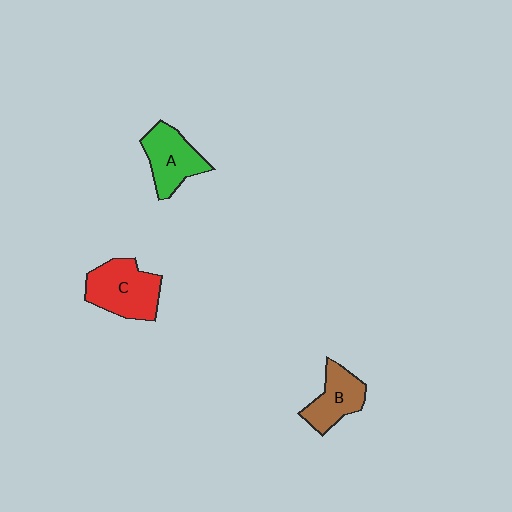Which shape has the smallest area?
Shape B (brown).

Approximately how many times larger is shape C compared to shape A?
Approximately 1.2 times.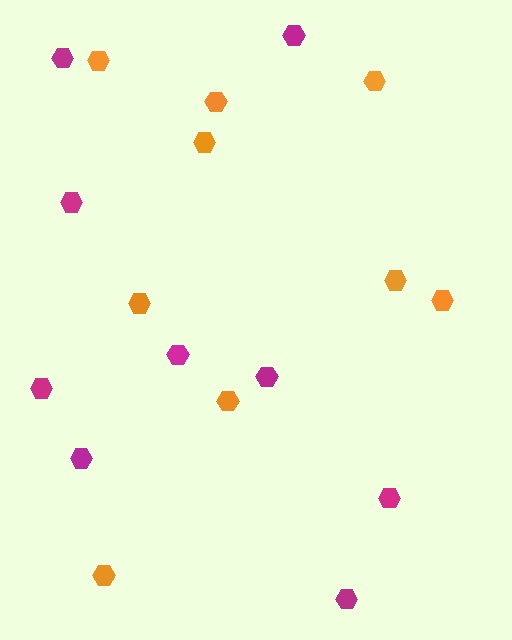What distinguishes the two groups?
There are 2 groups: one group of magenta hexagons (9) and one group of orange hexagons (9).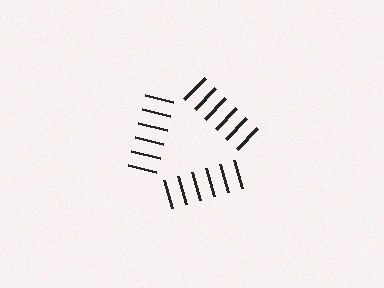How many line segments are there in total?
18 — 6 along each of the 3 edges.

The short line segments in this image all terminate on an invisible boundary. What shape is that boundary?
An illusory triangle — the line segments terminate on its edges but no continuous stroke is drawn.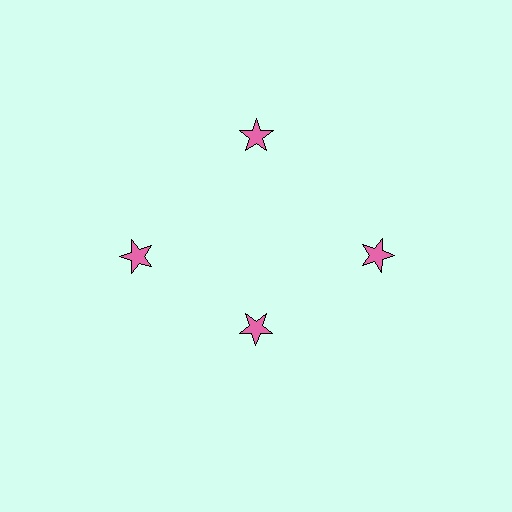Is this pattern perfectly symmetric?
No. The 4 pink stars are arranged in a ring, but one element near the 6 o'clock position is pulled inward toward the center, breaking the 4-fold rotational symmetry.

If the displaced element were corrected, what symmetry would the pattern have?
It would have 4-fold rotational symmetry — the pattern would map onto itself every 90 degrees.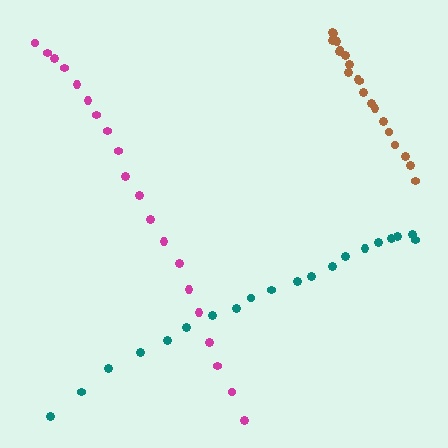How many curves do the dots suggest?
There are 3 distinct paths.